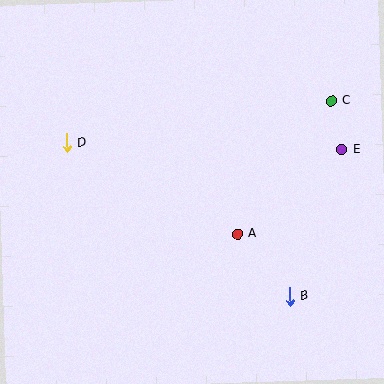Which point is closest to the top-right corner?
Point C is closest to the top-right corner.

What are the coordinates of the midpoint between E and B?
The midpoint between E and B is at (315, 223).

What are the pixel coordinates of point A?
Point A is at (238, 234).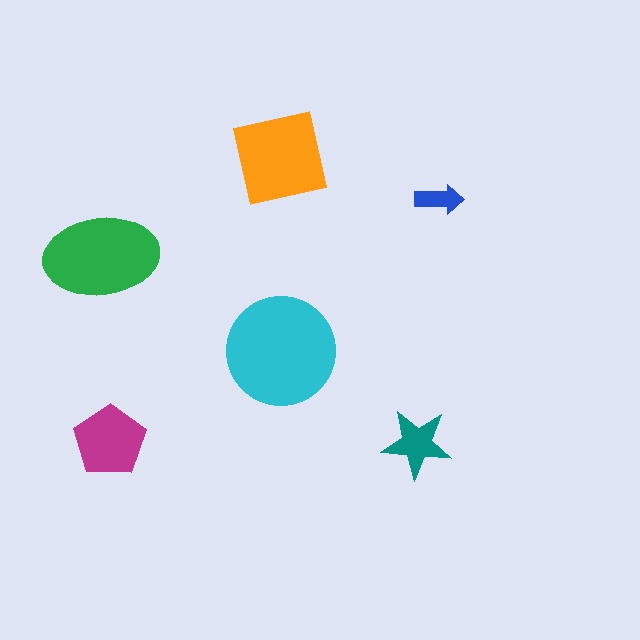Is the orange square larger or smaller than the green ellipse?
Smaller.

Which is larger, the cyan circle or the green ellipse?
The cyan circle.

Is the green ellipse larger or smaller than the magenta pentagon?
Larger.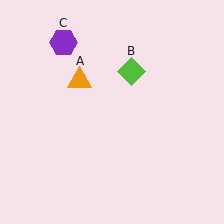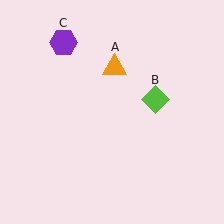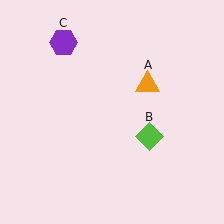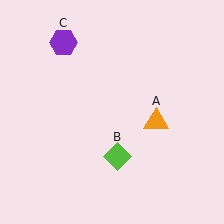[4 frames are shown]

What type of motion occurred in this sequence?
The orange triangle (object A), lime diamond (object B) rotated clockwise around the center of the scene.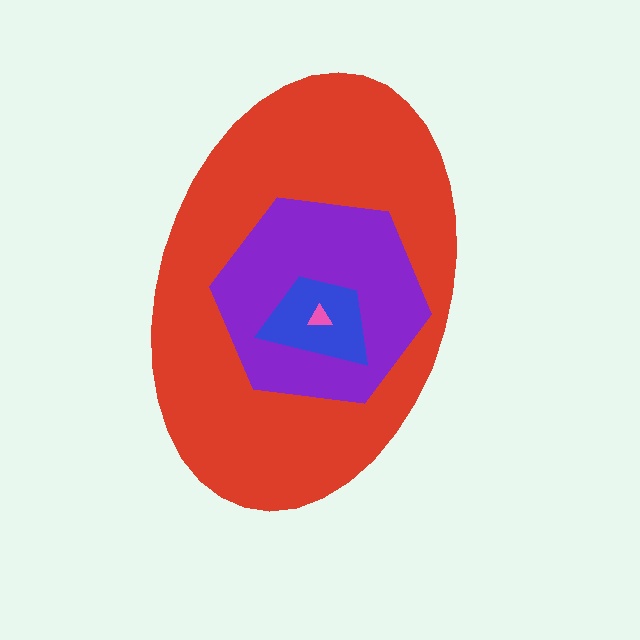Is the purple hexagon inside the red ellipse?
Yes.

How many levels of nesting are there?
4.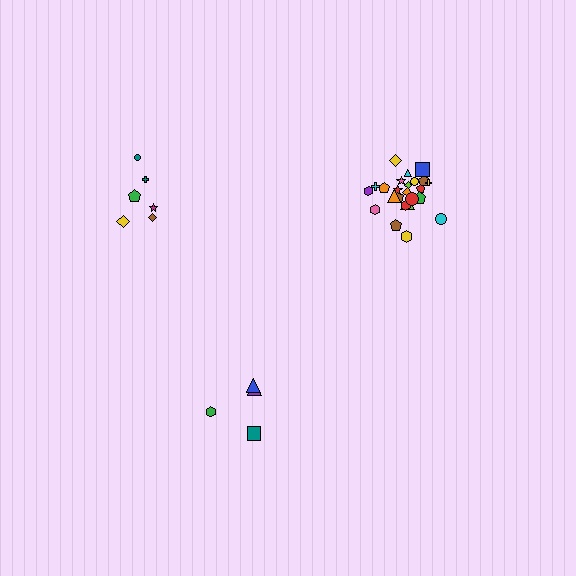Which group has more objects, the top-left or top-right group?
The top-right group.